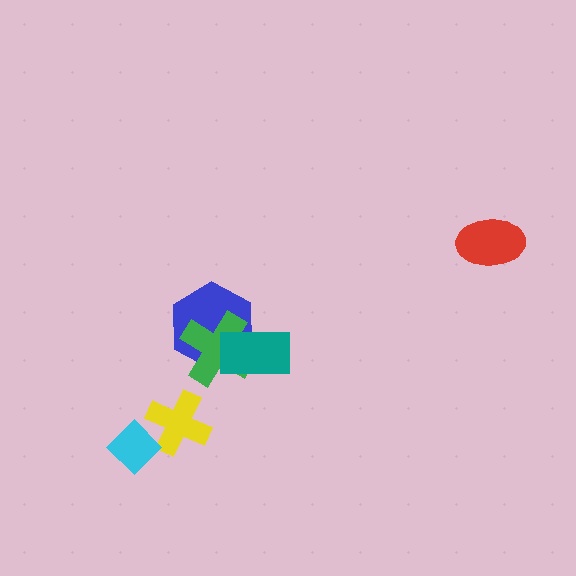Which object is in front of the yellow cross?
The cyan diamond is in front of the yellow cross.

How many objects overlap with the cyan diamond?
1 object overlaps with the cyan diamond.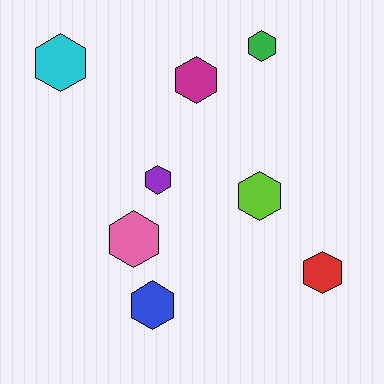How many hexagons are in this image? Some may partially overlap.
There are 8 hexagons.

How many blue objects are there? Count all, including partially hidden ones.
There is 1 blue object.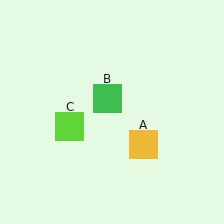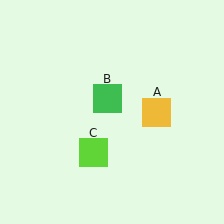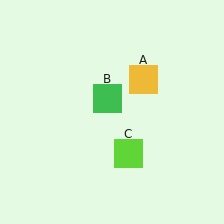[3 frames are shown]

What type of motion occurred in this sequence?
The yellow square (object A), lime square (object C) rotated counterclockwise around the center of the scene.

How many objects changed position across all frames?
2 objects changed position: yellow square (object A), lime square (object C).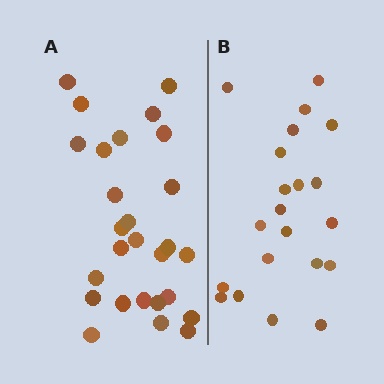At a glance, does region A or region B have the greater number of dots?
Region A (the left region) has more dots.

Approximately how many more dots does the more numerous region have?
Region A has about 6 more dots than region B.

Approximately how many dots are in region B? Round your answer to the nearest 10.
About 20 dots. (The exact count is 21, which rounds to 20.)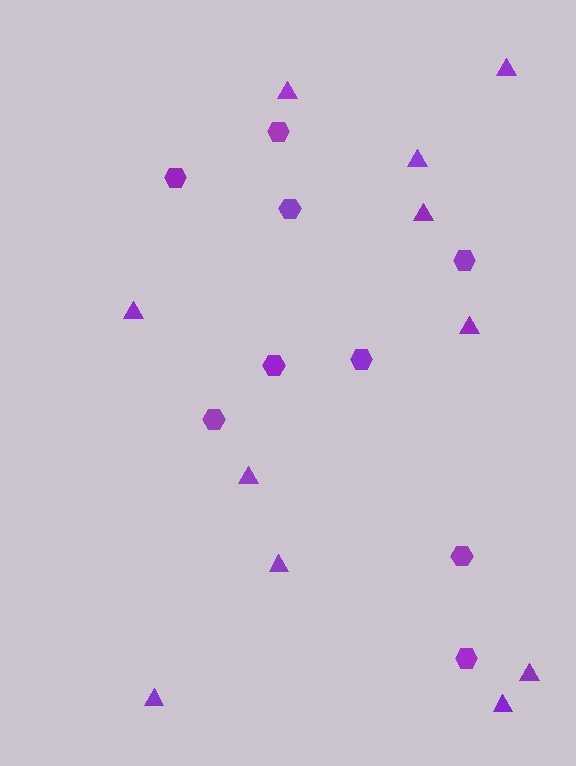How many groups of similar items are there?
There are 2 groups: one group of triangles (11) and one group of hexagons (9).